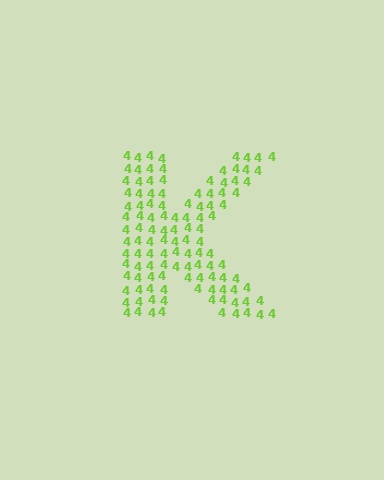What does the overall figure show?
The overall figure shows the letter K.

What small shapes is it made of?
It is made of small digit 4's.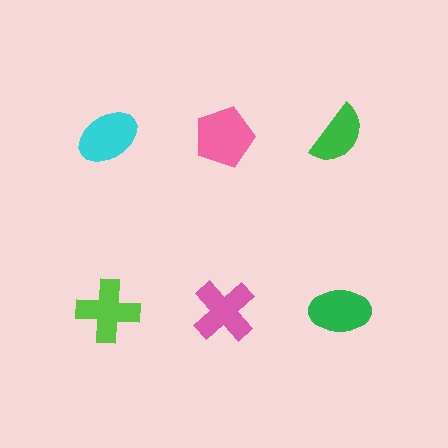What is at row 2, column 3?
A green ellipse.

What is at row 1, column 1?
A cyan ellipse.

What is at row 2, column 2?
A pink cross.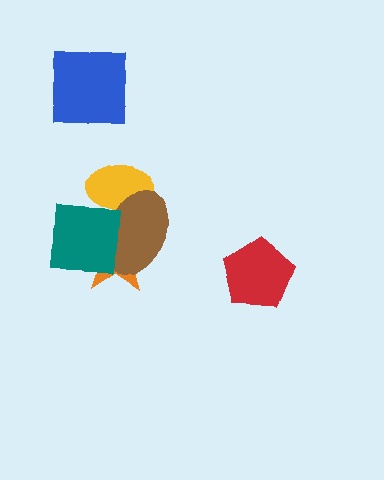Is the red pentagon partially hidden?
No, no other shape covers it.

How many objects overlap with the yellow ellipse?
1 object overlaps with the yellow ellipse.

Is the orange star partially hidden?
Yes, it is partially covered by another shape.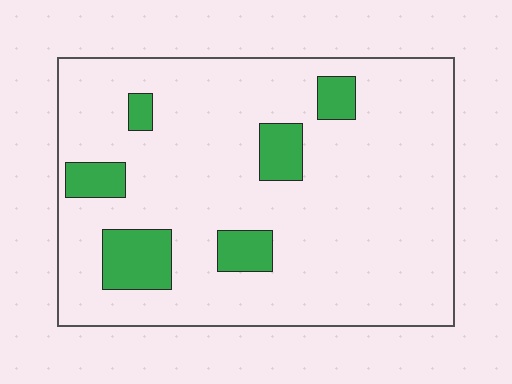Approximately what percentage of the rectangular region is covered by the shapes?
Approximately 15%.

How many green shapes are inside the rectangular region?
6.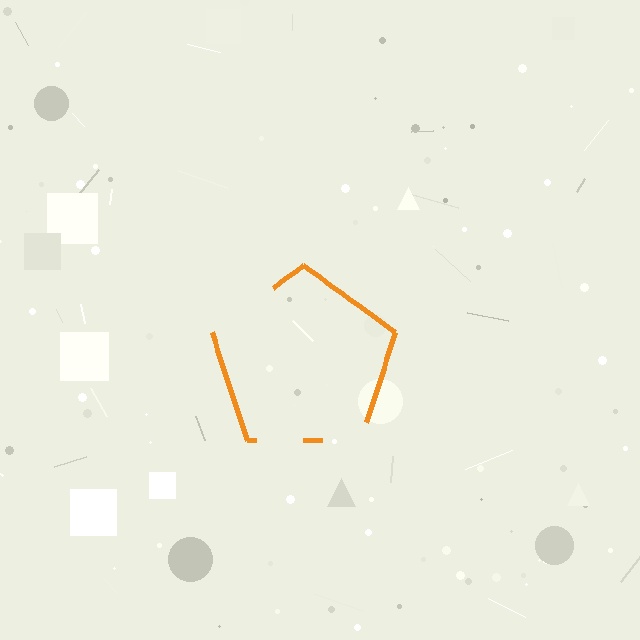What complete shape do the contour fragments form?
The contour fragments form a pentagon.